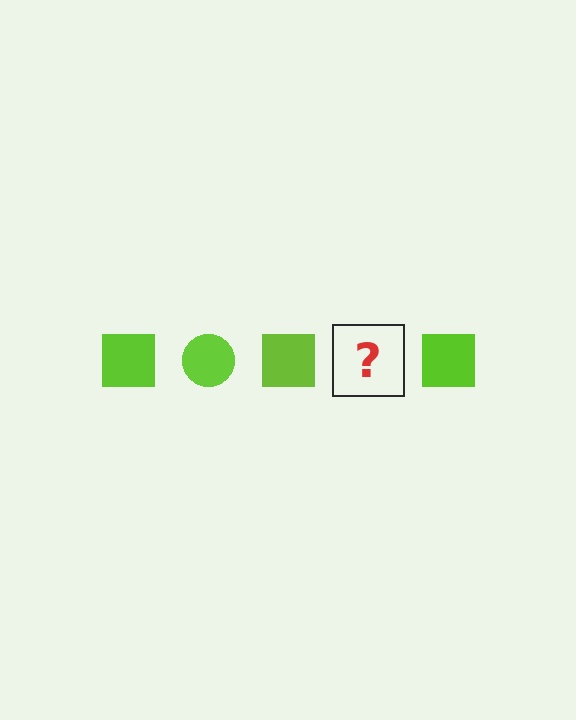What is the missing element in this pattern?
The missing element is a lime circle.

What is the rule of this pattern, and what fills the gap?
The rule is that the pattern cycles through square, circle shapes in lime. The gap should be filled with a lime circle.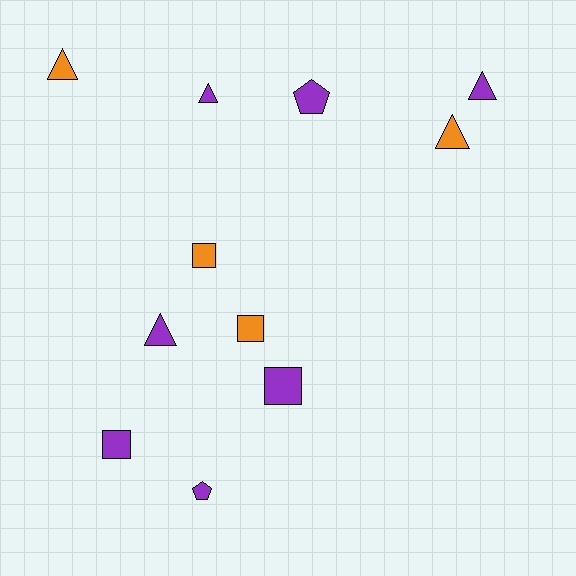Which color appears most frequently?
Purple, with 7 objects.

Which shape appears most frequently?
Triangle, with 5 objects.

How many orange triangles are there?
There are 2 orange triangles.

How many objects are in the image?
There are 11 objects.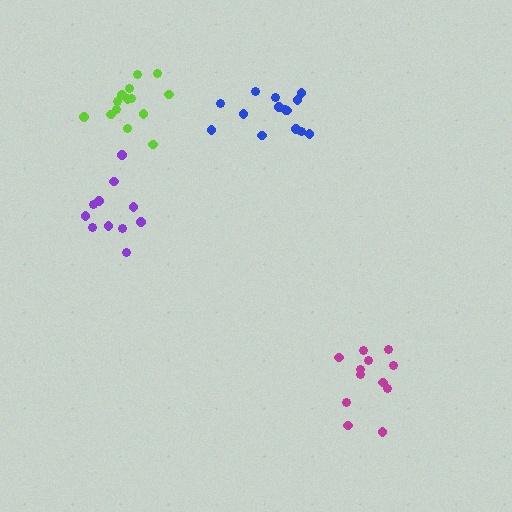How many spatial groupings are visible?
There are 4 spatial groupings.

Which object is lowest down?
The magenta cluster is bottommost.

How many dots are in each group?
Group 1: 14 dots, Group 2: 11 dots, Group 3: 12 dots, Group 4: 14 dots (51 total).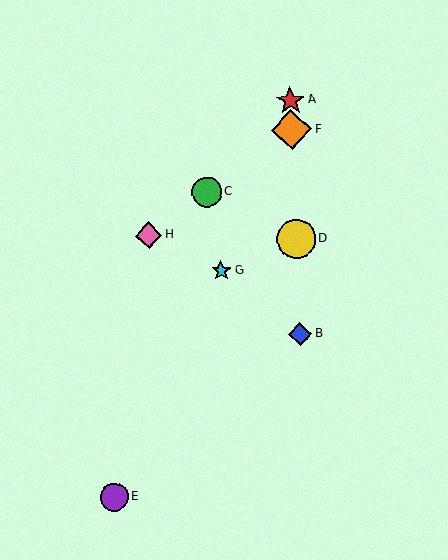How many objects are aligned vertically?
4 objects (A, B, D, F) are aligned vertically.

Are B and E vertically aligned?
No, B is at x≈300 and E is at x≈114.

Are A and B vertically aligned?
Yes, both are at x≈290.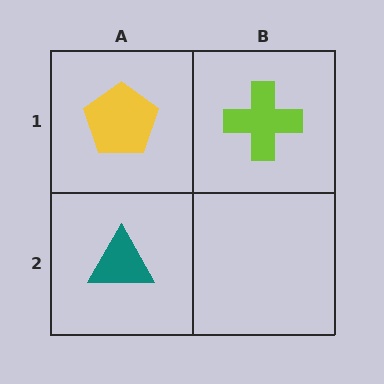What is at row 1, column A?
A yellow pentagon.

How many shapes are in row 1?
2 shapes.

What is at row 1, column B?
A lime cross.